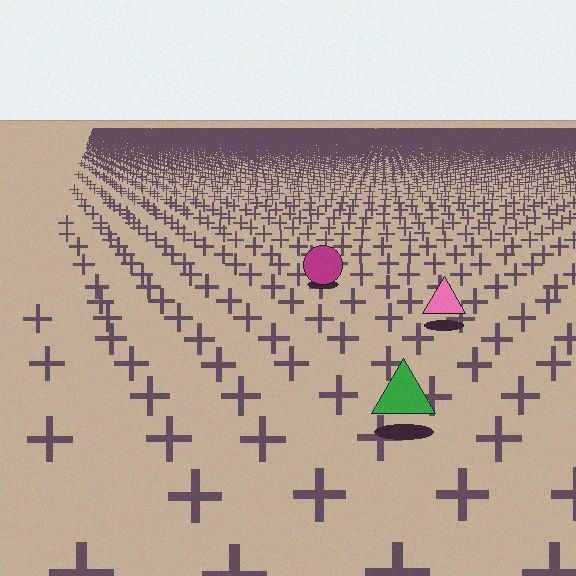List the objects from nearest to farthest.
From nearest to farthest: the green triangle, the pink triangle, the magenta circle.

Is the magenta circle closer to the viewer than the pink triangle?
No. The pink triangle is closer — you can tell from the texture gradient: the ground texture is coarser near it.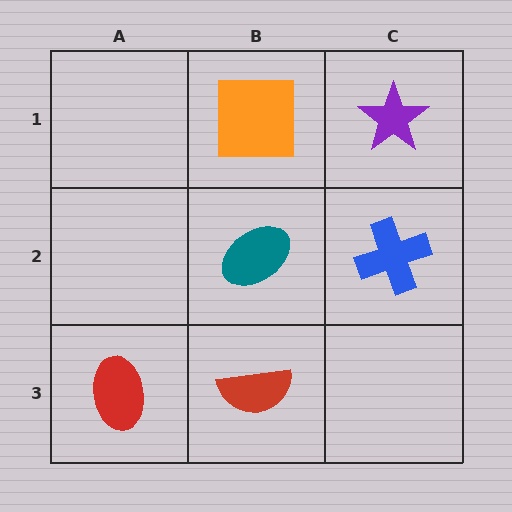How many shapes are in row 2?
2 shapes.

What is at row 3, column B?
A red semicircle.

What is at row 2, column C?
A blue cross.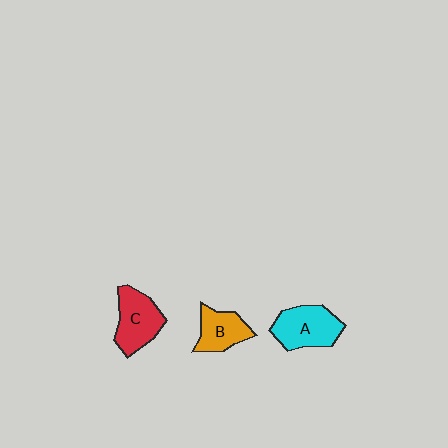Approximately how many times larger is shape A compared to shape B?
Approximately 1.3 times.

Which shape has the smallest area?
Shape B (orange).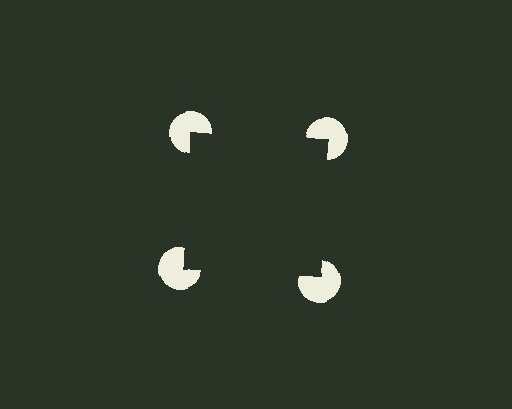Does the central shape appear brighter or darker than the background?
It typically appears slightly darker than the background, even though no actual brightness change is drawn.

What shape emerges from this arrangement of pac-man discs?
An illusory square — its edges are inferred from the aligned wedge cuts in the pac-man discs, not physically drawn.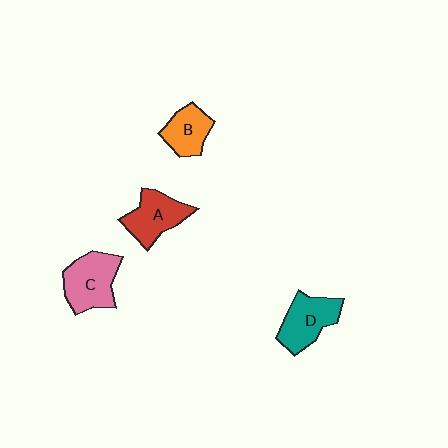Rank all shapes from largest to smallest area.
From largest to smallest: C (pink), D (teal), A (red), B (orange).